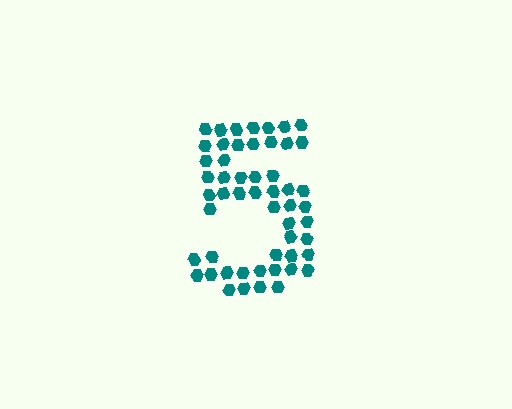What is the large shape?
The large shape is the digit 5.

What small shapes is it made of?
It is made of small hexagons.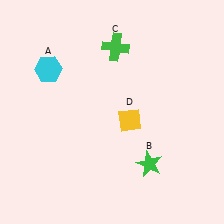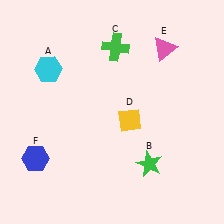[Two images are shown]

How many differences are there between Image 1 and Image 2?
There are 2 differences between the two images.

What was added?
A pink triangle (E), a blue hexagon (F) were added in Image 2.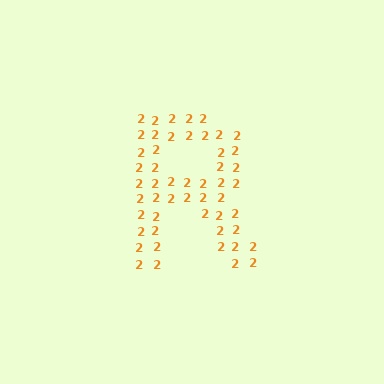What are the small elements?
The small elements are digit 2's.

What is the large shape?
The large shape is the letter R.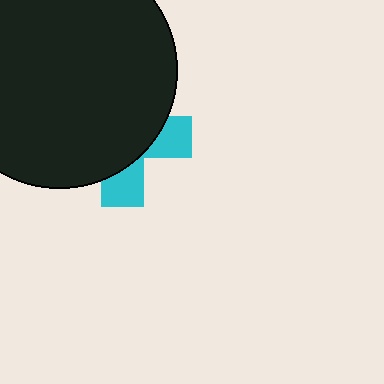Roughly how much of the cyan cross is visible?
A small part of it is visible (roughly 30%).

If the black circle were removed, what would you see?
You would see the complete cyan cross.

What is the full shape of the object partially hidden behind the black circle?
The partially hidden object is a cyan cross.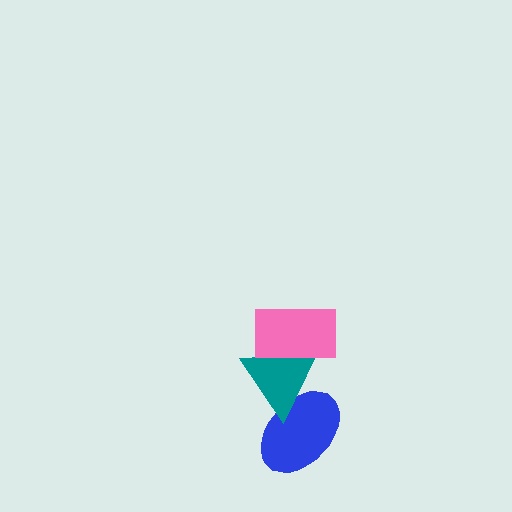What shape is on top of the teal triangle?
The pink rectangle is on top of the teal triangle.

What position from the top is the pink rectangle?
The pink rectangle is 1st from the top.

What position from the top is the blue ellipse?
The blue ellipse is 3rd from the top.